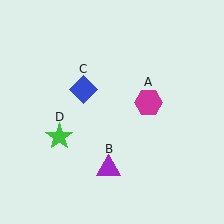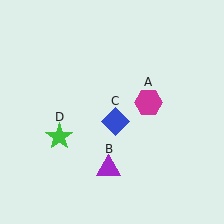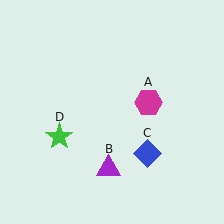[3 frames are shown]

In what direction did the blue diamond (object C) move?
The blue diamond (object C) moved down and to the right.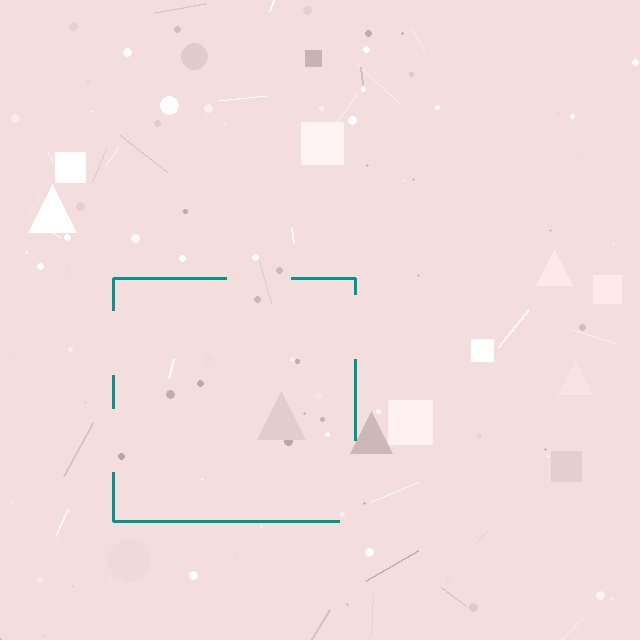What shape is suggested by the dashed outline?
The dashed outline suggests a square.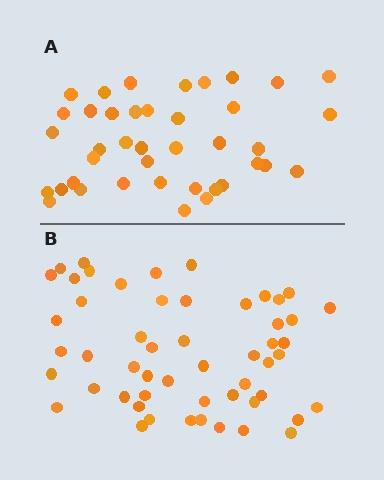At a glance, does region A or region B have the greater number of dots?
Region B (the bottom region) has more dots.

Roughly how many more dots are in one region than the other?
Region B has approximately 15 more dots than region A.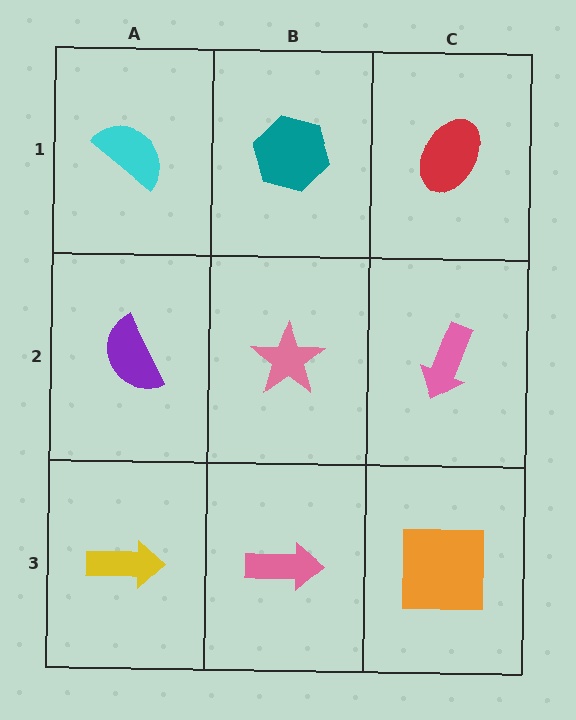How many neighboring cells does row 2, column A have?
3.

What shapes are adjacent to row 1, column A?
A purple semicircle (row 2, column A), a teal hexagon (row 1, column B).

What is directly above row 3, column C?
A pink arrow.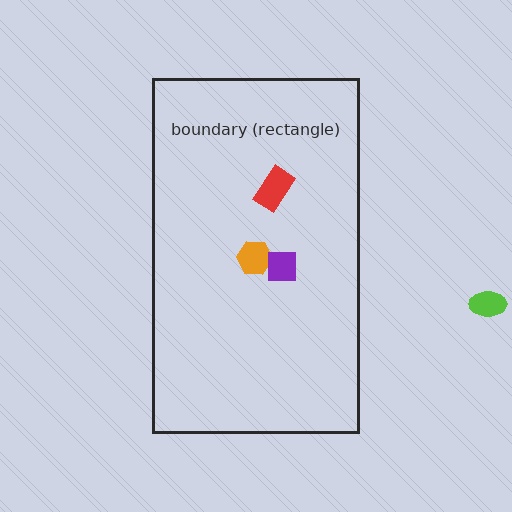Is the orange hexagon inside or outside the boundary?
Inside.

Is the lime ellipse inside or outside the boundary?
Outside.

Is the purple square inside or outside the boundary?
Inside.